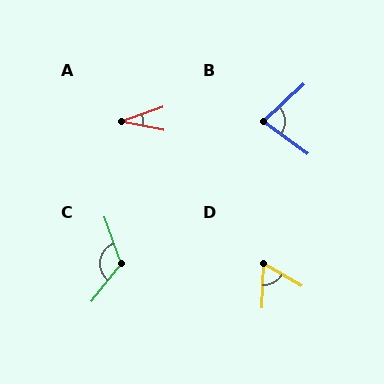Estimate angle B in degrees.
Approximately 79 degrees.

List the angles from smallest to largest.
A (29°), D (61°), B (79°), C (122°).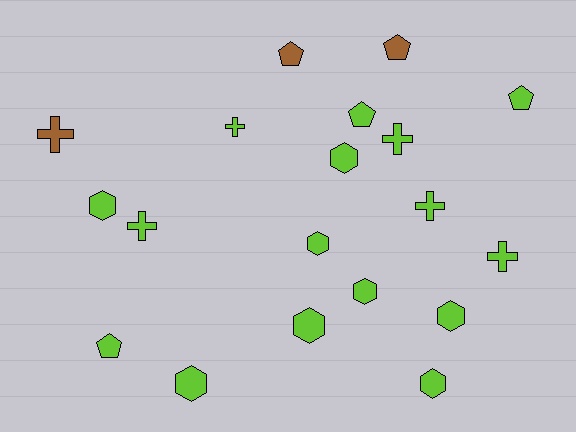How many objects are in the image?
There are 19 objects.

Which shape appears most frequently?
Hexagon, with 8 objects.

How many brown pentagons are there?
There are 2 brown pentagons.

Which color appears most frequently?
Lime, with 16 objects.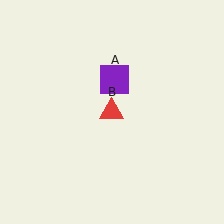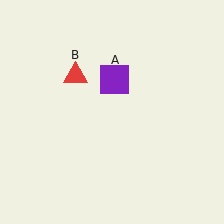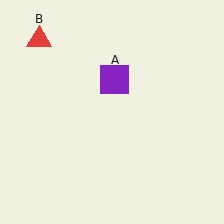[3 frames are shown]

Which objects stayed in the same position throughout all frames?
Purple square (object A) remained stationary.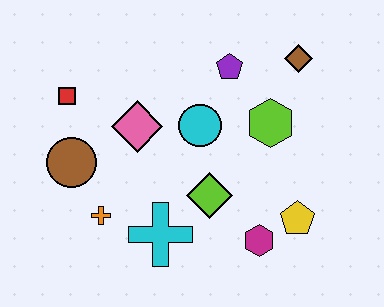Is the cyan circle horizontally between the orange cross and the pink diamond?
No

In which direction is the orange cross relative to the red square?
The orange cross is below the red square.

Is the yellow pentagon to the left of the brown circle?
No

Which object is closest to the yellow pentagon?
The magenta hexagon is closest to the yellow pentagon.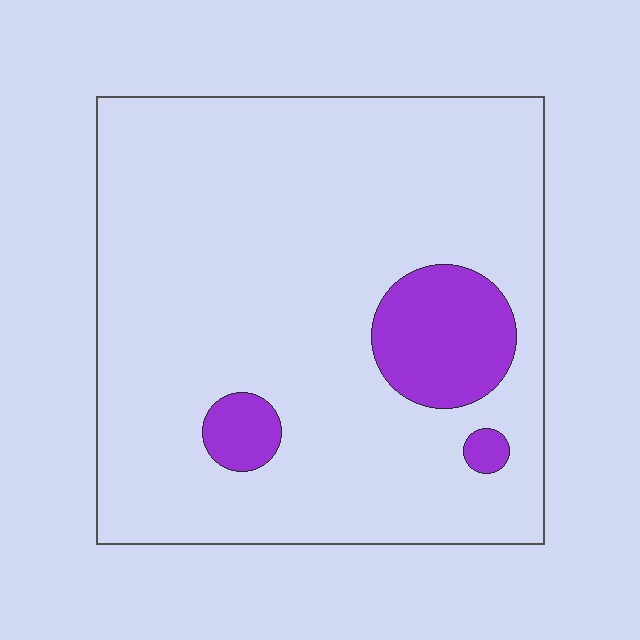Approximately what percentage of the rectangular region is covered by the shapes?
Approximately 10%.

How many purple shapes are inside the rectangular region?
3.